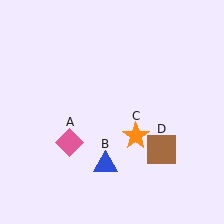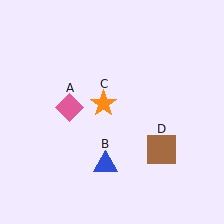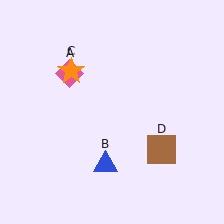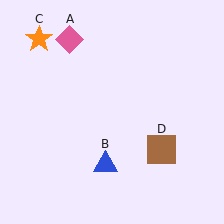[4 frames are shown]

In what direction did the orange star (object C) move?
The orange star (object C) moved up and to the left.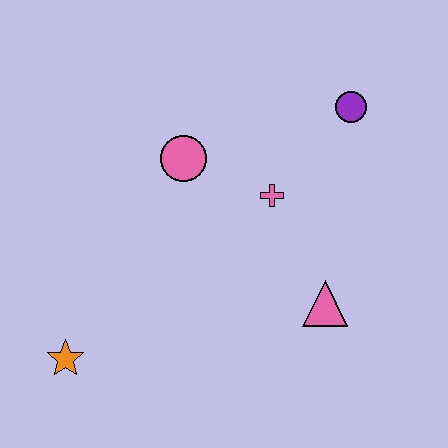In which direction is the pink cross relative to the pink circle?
The pink cross is to the right of the pink circle.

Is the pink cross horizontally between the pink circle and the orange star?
No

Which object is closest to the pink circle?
The pink cross is closest to the pink circle.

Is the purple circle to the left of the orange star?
No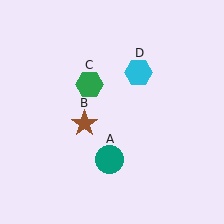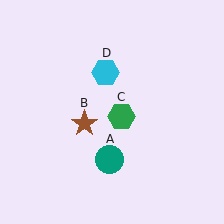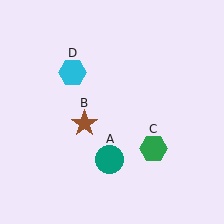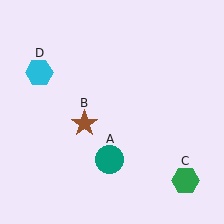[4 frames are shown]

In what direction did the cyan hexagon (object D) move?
The cyan hexagon (object D) moved left.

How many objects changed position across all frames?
2 objects changed position: green hexagon (object C), cyan hexagon (object D).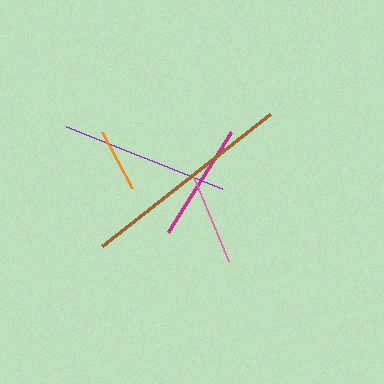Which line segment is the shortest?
The orange line is the shortest at approximately 63 pixels.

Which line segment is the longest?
The brown line is the longest at approximately 213 pixels.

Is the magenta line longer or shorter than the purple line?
The purple line is longer than the magenta line.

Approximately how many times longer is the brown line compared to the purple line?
The brown line is approximately 1.3 times the length of the purple line.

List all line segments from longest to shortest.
From longest to shortest: brown, purple, magenta, pink, orange.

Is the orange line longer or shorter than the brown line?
The brown line is longer than the orange line.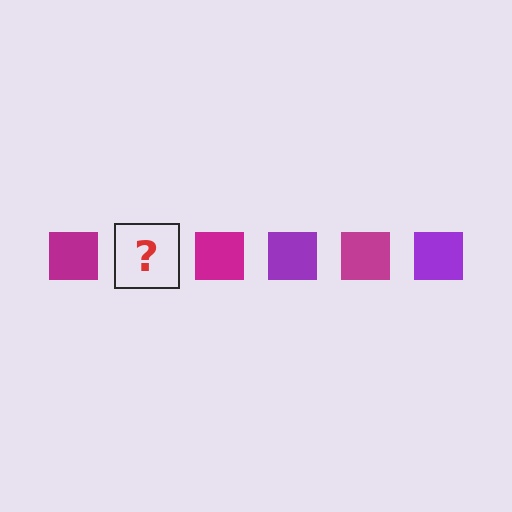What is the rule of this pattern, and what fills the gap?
The rule is that the pattern cycles through magenta, purple squares. The gap should be filled with a purple square.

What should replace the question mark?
The question mark should be replaced with a purple square.